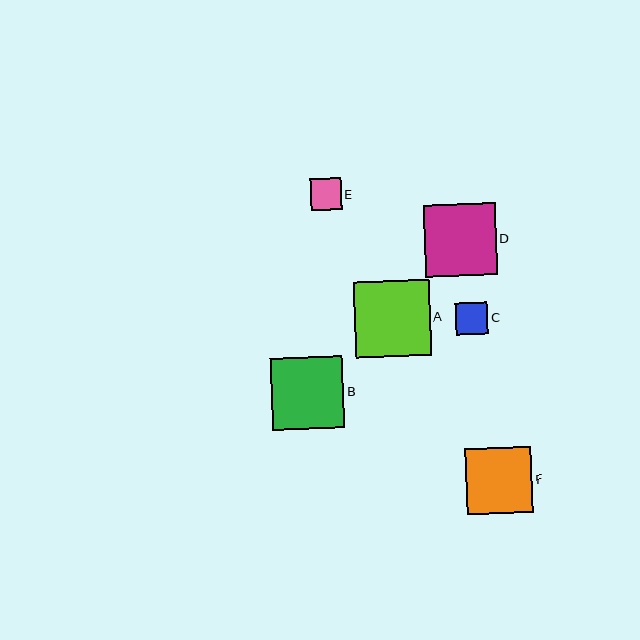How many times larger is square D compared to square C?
Square D is approximately 2.2 times the size of square C.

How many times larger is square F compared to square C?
Square F is approximately 2.1 times the size of square C.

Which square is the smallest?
Square E is the smallest with a size of approximately 31 pixels.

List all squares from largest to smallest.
From largest to smallest: A, B, D, F, C, E.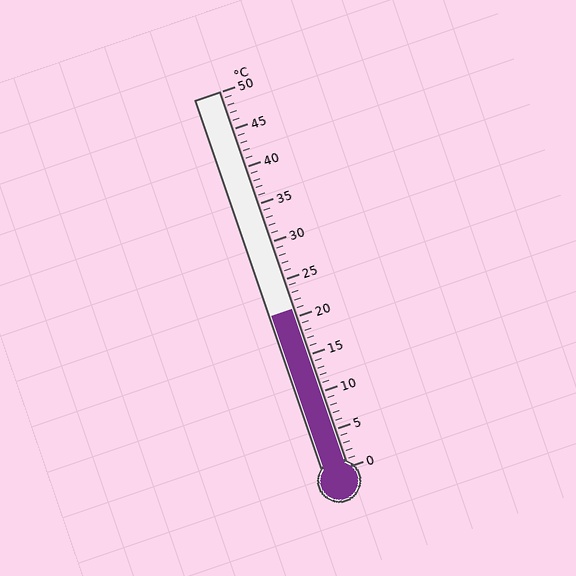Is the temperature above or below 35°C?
The temperature is below 35°C.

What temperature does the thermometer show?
The thermometer shows approximately 21°C.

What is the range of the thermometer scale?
The thermometer scale ranges from 0°C to 50°C.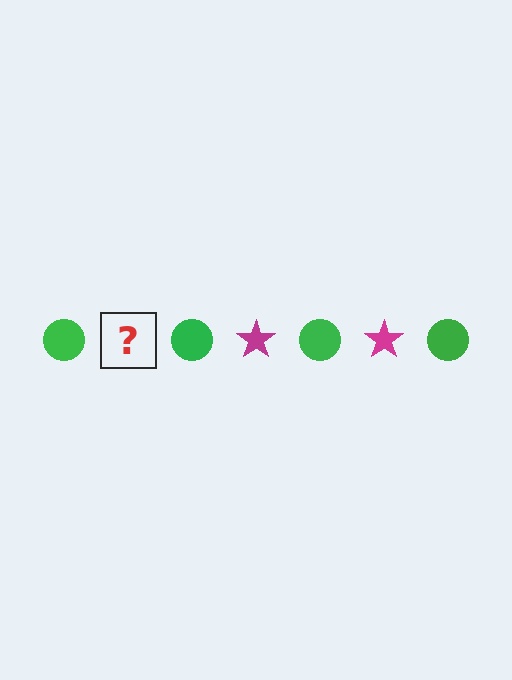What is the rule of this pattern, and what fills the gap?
The rule is that the pattern alternates between green circle and magenta star. The gap should be filled with a magenta star.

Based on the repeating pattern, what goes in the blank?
The blank should be a magenta star.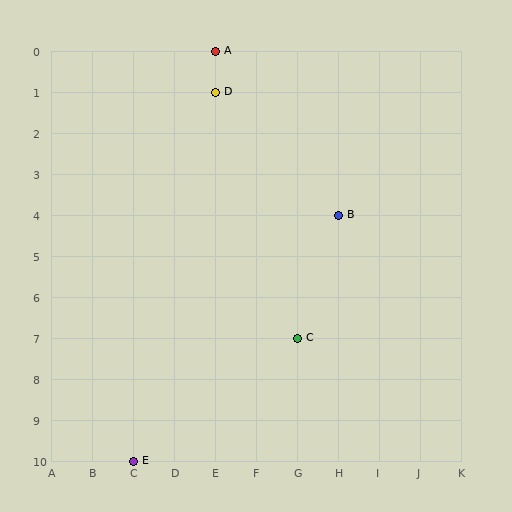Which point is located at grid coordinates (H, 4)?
Point B is at (H, 4).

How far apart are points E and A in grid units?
Points E and A are 2 columns and 10 rows apart (about 10.2 grid units diagonally).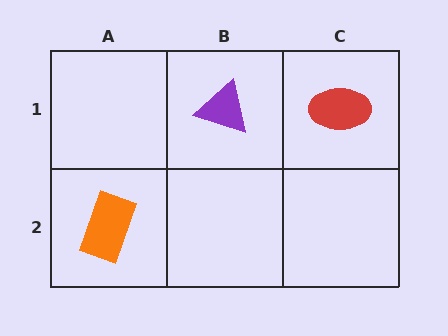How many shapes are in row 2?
1 shape.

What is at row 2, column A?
An orange rectangle.